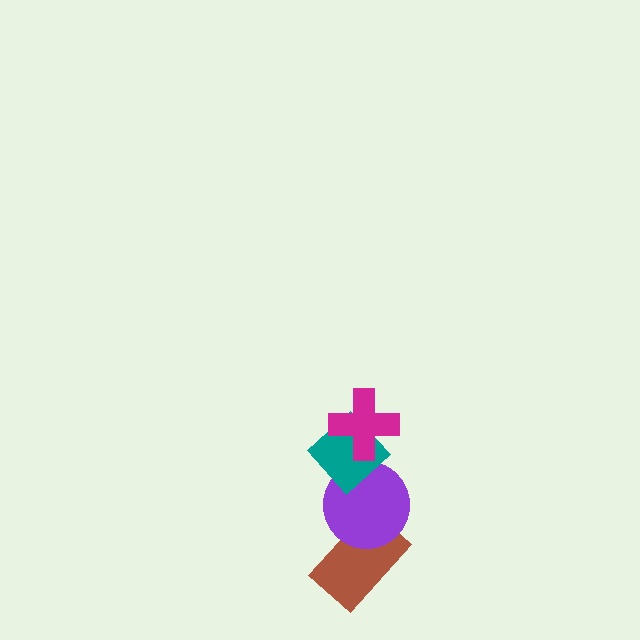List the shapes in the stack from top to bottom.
From top to bottom: the magenta cross, the teal diamond, the purple circle, the brown rectangle.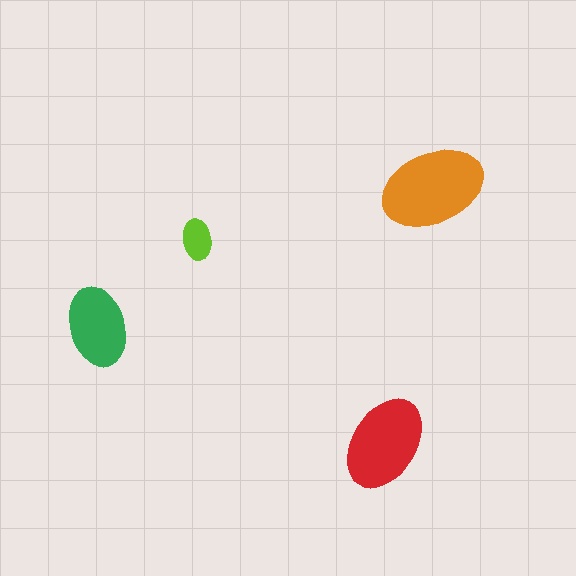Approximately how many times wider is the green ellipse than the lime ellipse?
About 2 times wider.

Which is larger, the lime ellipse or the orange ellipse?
The orange one.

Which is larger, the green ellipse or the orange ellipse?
The orange one.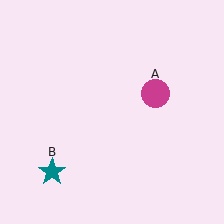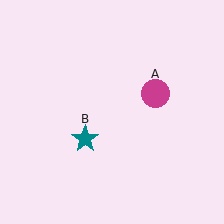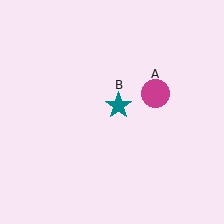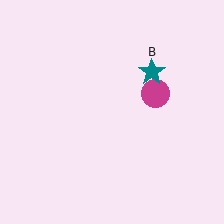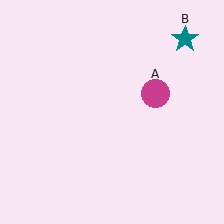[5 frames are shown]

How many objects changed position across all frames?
1 object changed position: teal star (object B).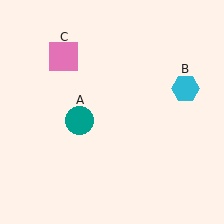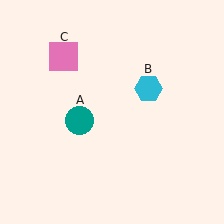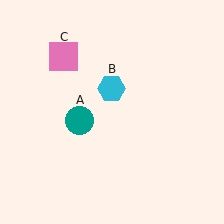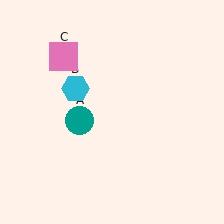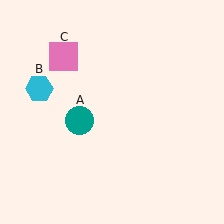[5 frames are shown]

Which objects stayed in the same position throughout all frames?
Teal circle (object A) and pink square (object C) remained stationary.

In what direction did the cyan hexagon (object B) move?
The cyan hexagon (object B) moved left.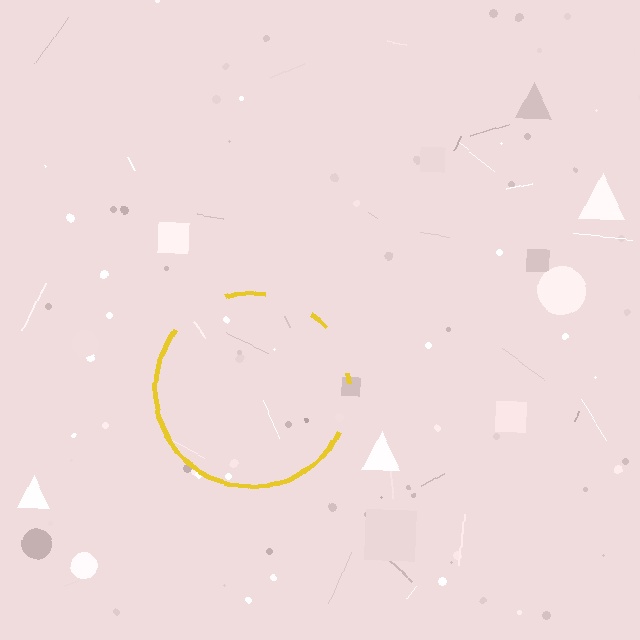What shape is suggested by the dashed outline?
The dashed outline suggests a circle.